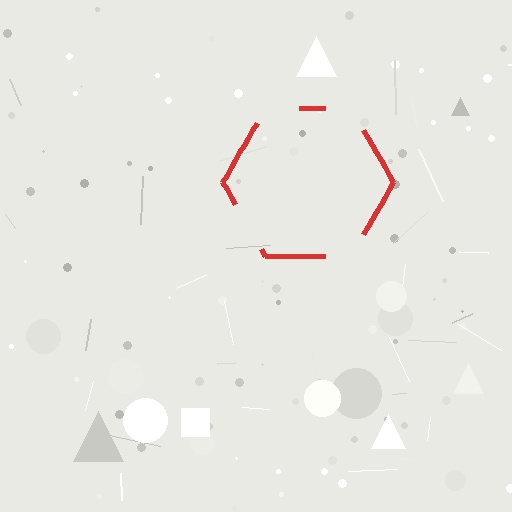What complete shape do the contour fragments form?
The contour fragments form a hexagon.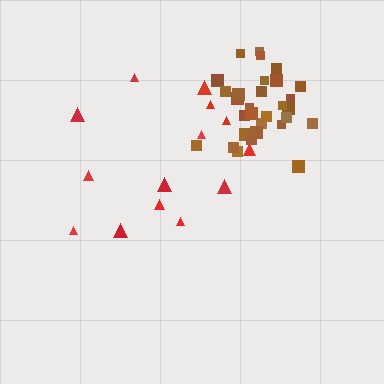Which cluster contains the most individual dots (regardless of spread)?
Brown (31).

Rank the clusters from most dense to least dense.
brown, red.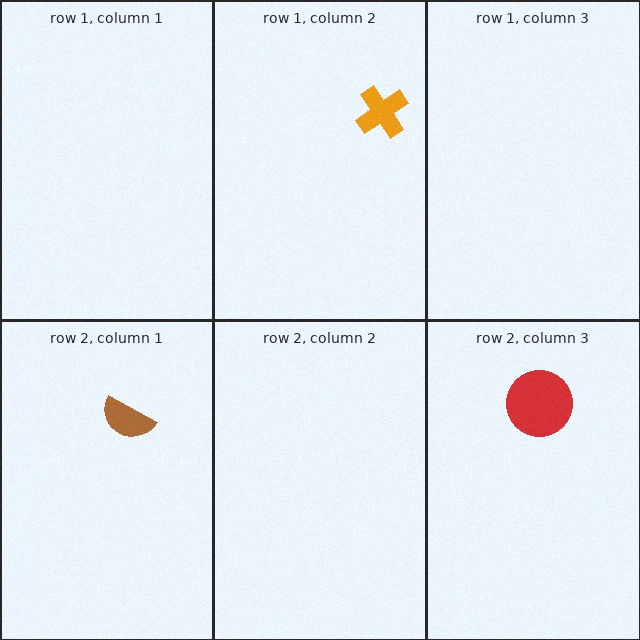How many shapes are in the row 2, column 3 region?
1.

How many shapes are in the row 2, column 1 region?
1.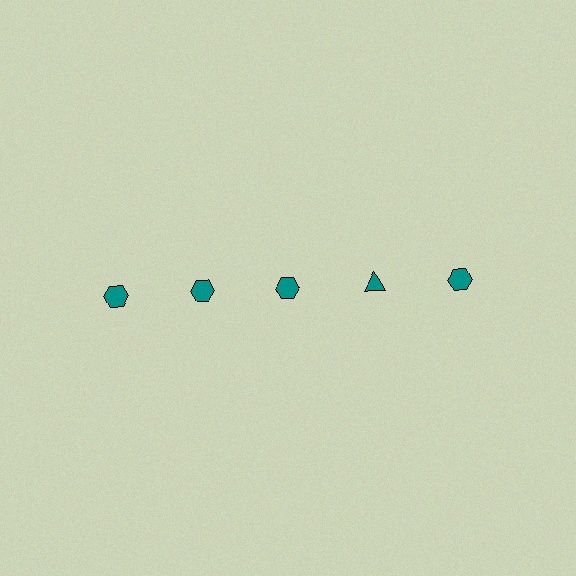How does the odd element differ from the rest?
It has a different shape: triangle instead of hexagon.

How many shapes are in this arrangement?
There are 5 shapes arranged in a grid pattern.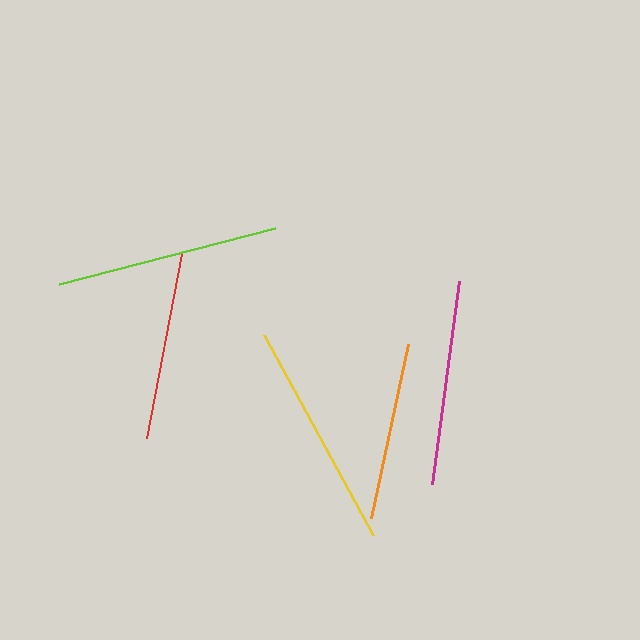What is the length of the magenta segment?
The magenta segment is approximately 205 pixels long.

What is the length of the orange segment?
The orange segment is approximately 178 pixels long.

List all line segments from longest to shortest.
From longest to shortest: yellow, lime, magenta, red, orange.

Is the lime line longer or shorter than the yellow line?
The yellow line is longer than the lime line.